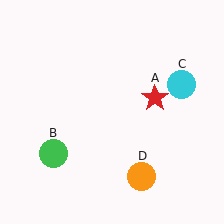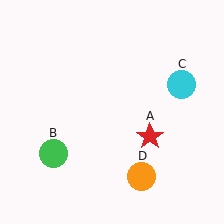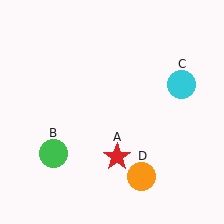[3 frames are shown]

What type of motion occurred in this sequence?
The red star (object A) rotated clockwise around the center of the scene.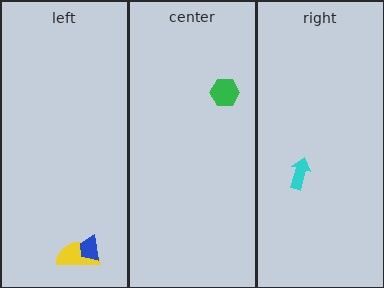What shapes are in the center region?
The green hexagon.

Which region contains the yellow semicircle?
The left region.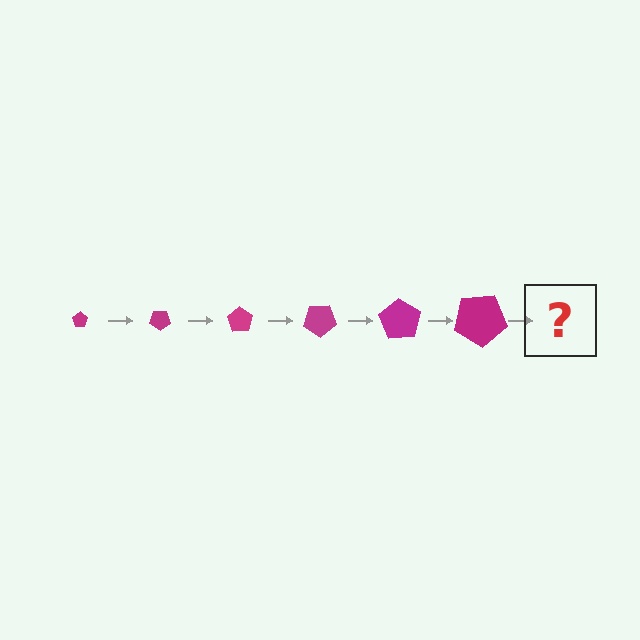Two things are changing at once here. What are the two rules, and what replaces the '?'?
The two rules are that the pentagon grows larger each step and it rotates 35 degrees each step. The '?' should be a pentagon, larger than the previous one and rotated 210 degrees from the start.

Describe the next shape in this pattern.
It should be a pentagon, larger than the previous one and rotated 210 degrees from the start.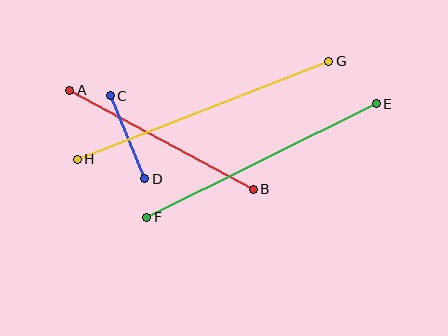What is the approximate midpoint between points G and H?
The midpoint is at approximately (203, 110) pixels.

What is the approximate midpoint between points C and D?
The midpoint is at approximately (127, 137) pixels.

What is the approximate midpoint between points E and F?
The midpoint is at approximately (261, 161) pixels.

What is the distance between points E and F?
The distance is approximately 256 pixels.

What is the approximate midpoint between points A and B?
The midpoint is at approximately (161, 140) pixels.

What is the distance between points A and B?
The distance is approximately 208 pixels.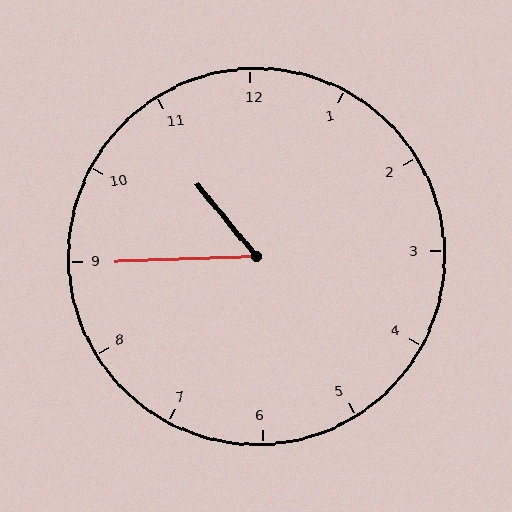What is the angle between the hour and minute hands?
Approximately 52 degrees.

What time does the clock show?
10:45.